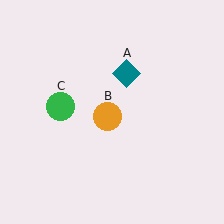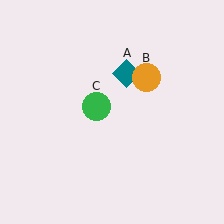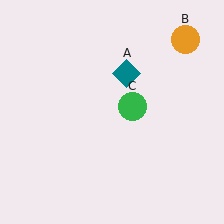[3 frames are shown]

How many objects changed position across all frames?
2 objects changed position: orange circle (object B), green circle (object C).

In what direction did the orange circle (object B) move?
The orange circle (object B) moved up and to the right.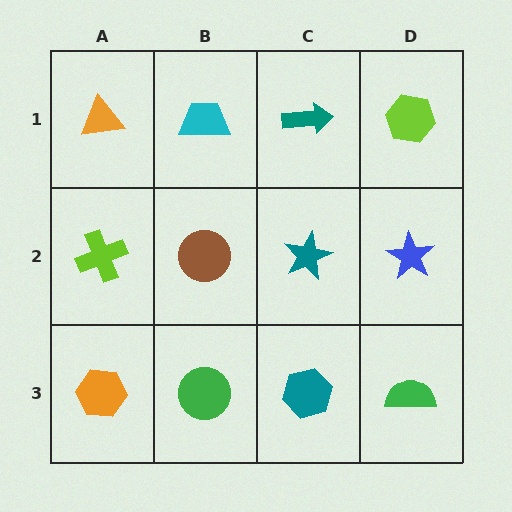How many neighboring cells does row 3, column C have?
3.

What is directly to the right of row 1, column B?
A teal arrow.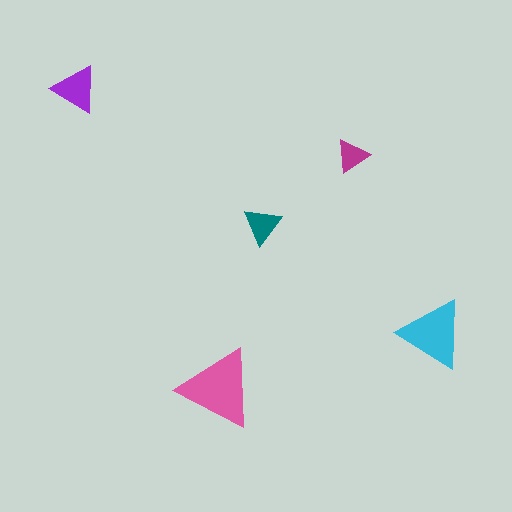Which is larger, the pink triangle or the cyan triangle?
The pink one.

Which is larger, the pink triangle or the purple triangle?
The pink one.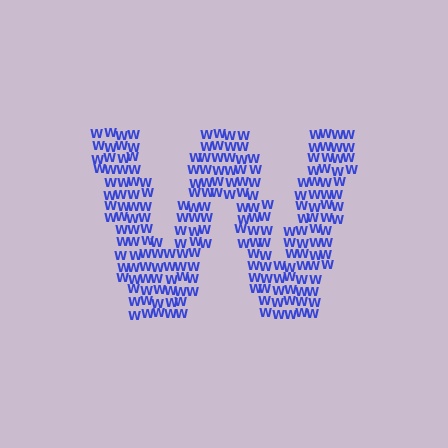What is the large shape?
The large shape is the letter W.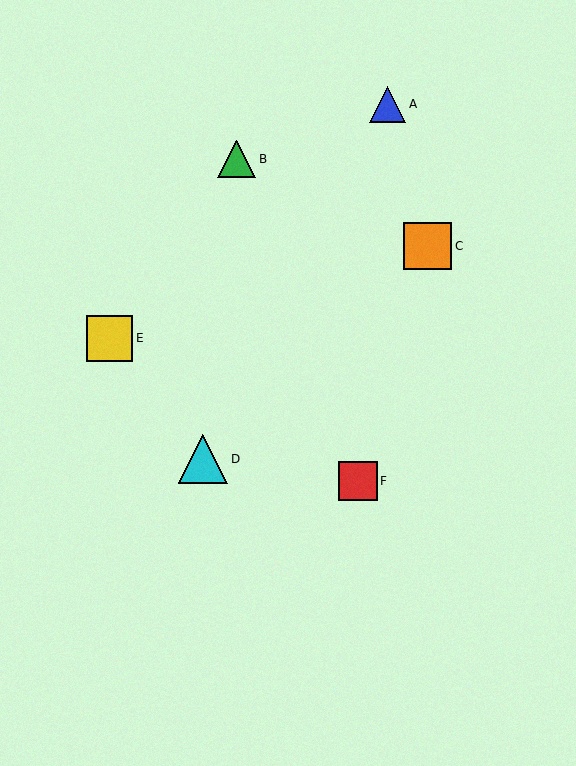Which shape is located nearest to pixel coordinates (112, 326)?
The yellow square (labeled E) at (110, 338) is nearest to that location.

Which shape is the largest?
The cyan triangle (labeled D) is the largest.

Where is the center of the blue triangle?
The center of the blue triangle is at (388, 104).